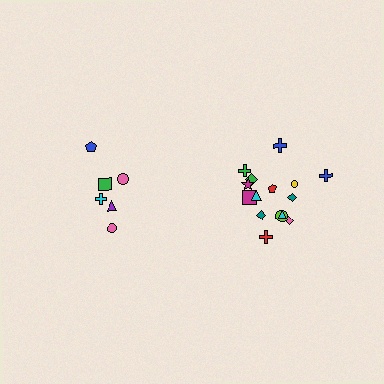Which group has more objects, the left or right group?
The right group.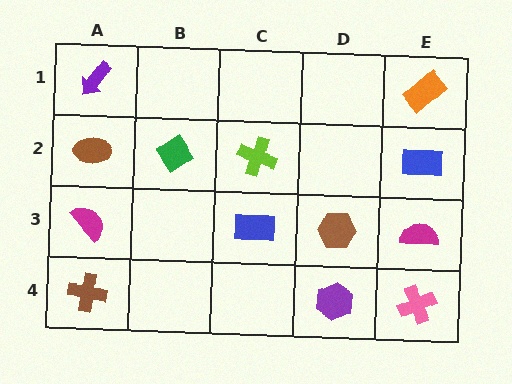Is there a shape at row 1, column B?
No, that cell is empty.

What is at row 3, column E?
A magenta semicircle.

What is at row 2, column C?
A lime cross.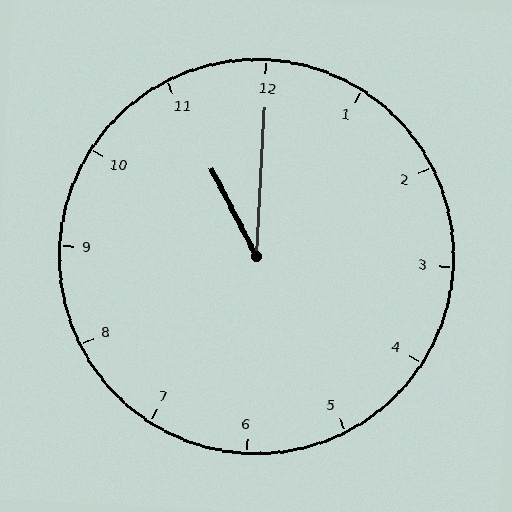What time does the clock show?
11:00.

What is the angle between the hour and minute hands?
Approximately 30 degrees.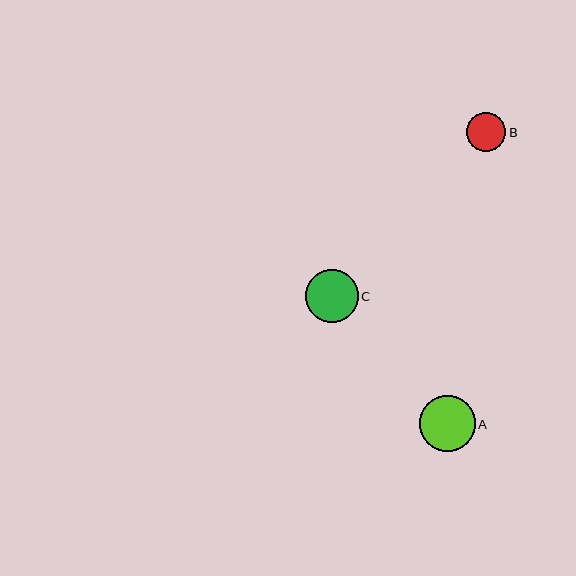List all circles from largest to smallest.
From largest to smallest: A, C, B.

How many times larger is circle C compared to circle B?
Circle C is approximately 1.4 times the size of circle B.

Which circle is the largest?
Circle A is the largest with a size of approximately 56 pixels.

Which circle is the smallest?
Circle B is the smallest with a size of approximately 39 pixels.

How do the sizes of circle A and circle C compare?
Circle A and circle C are approximately the same size.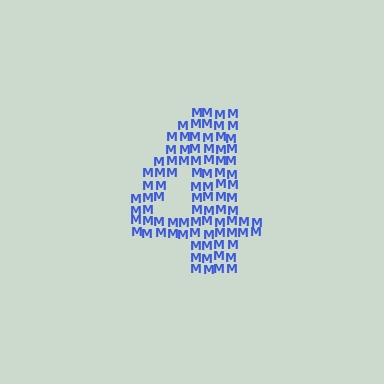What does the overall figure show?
The overall figure shows the digit 4.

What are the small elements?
The small elements are letter M's.